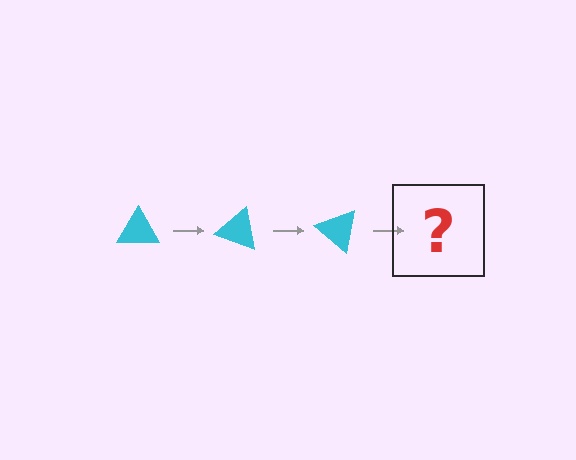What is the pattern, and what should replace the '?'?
The pattern is that the triangle rotates 20 degrees each step. The '?' should be a cyan triangle rotated 60 degrees.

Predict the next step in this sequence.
The next step is a cyan triangle rotated 60 degrees.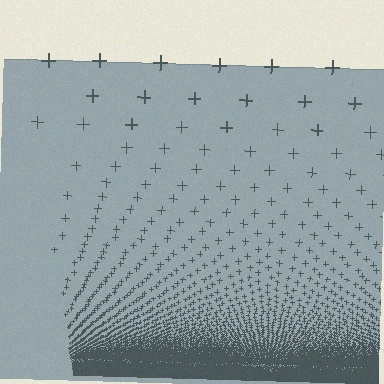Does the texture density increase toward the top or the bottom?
Density increases toward the bottom.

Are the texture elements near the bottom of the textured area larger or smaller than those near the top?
Smaller. The gradient is inverted — elements near the bottom are smaller and denser.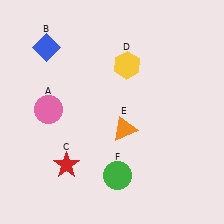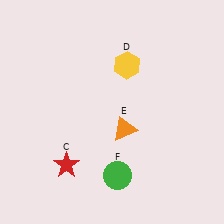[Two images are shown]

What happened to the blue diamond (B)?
The blue diamond (B) was removed in Image 2. It was in the top-left area of Image 1.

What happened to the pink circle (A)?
The pink circle (A) was removed in Image 2. It was in the top-left area of Image 1.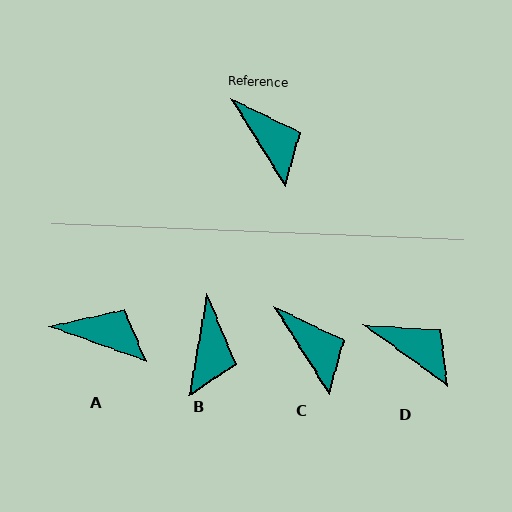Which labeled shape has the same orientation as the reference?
C.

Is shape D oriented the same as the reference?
No, it is off by about 22 degrees.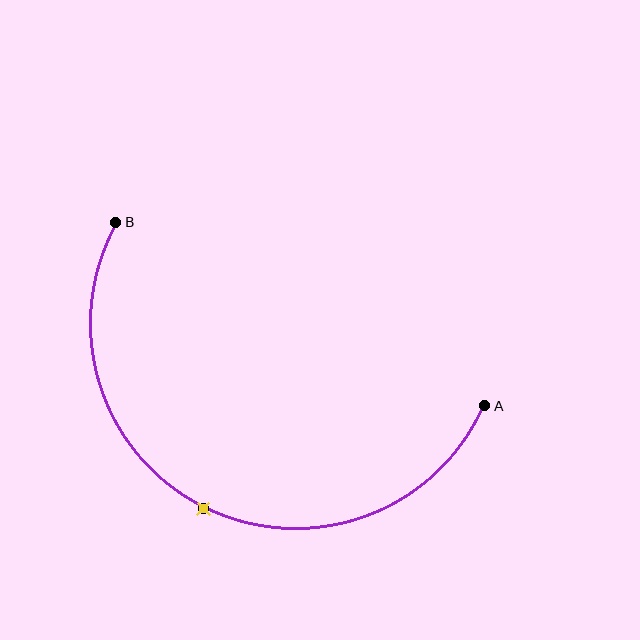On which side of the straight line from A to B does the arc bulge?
The arc bulges below the straight line connecting A and B.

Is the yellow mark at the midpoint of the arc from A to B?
Yes. The yellow mark lies on the arc at equal arc-length from both A and B — it is the arc midpoint.